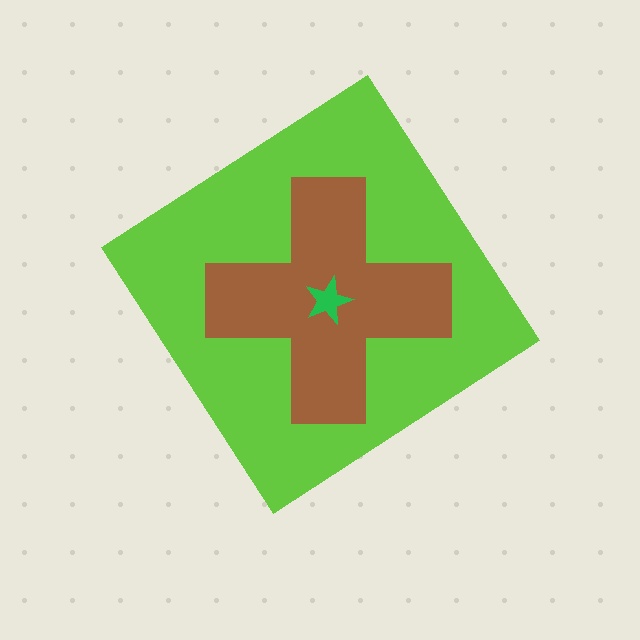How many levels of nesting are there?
3.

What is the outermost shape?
The lime diamond.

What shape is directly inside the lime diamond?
The brown cross.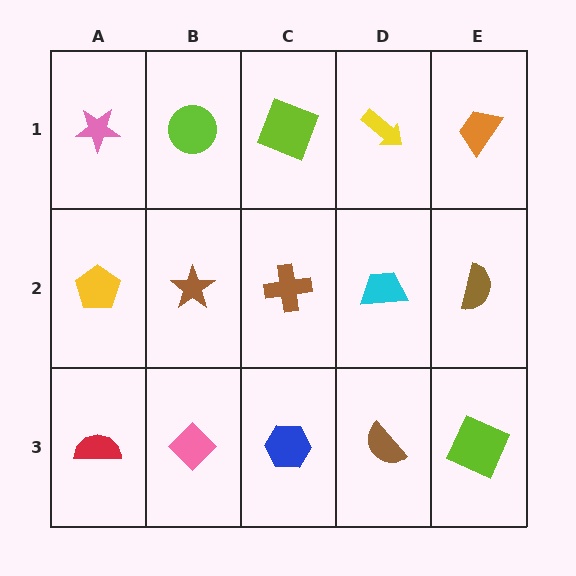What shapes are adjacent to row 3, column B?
A brown star (row 2, column B), a red semicircle (row 3, column A), a blue hexagon (row 3, column C).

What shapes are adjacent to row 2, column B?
A lime circle (row 1, column B), a pink diamond (row 3, column B), a yellow pentagon (row 2, column A), a brown cross (row 2, column C).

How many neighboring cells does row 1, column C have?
3.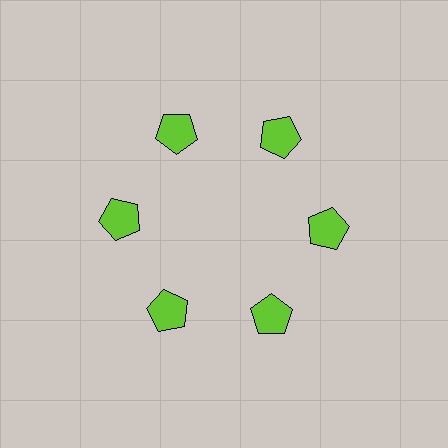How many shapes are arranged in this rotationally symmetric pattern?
There are 6 shapes, arranged in 6 groups of 1.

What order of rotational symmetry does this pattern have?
This pattern has 6-fold rotational symmetry.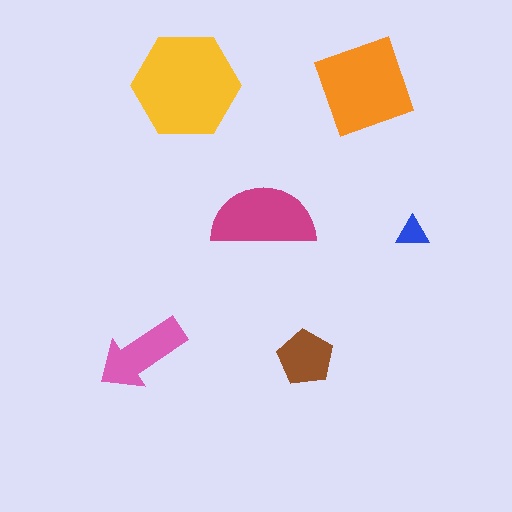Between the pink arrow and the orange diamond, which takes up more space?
The orange diamond.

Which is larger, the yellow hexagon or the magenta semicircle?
The yellow hexagon.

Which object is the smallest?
The blue triangle.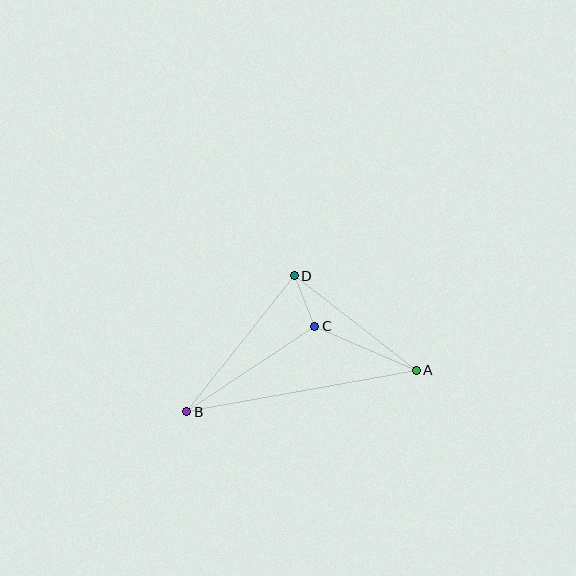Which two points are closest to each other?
Points C and D are closest to each other.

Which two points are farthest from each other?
Points A and B are farthest from each other.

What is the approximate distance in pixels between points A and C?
The distance between A and C is approximately 110 pixels.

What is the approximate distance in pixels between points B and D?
The distance between B and D is approximately 173 pixels.